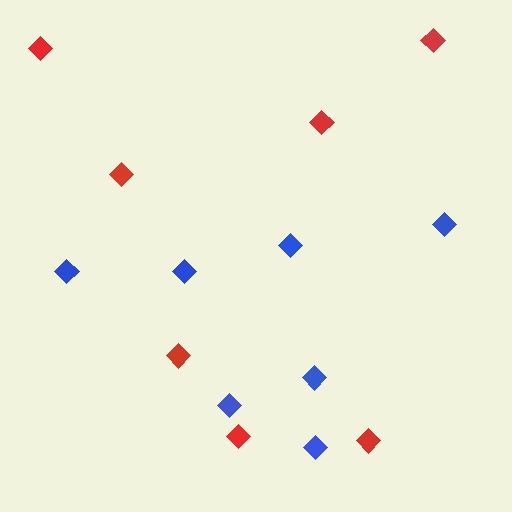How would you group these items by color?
There are 2 groups: one group of red diamonds (7) and one group of blue diamonds (7).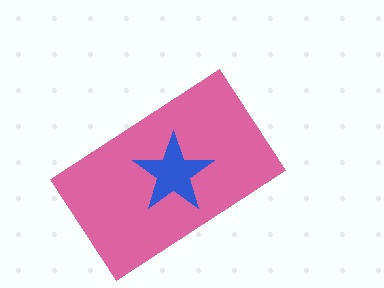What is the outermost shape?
The pink rectangle.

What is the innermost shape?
The blue star.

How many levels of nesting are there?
2.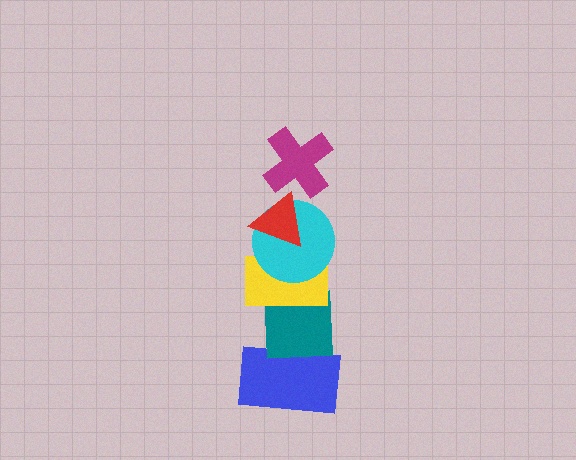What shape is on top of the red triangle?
The magenta cross is on top of the red triangle.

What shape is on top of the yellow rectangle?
The cyan circle is on top of the yellow rectangle.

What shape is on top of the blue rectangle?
The teal square is on top of the blue rectangle.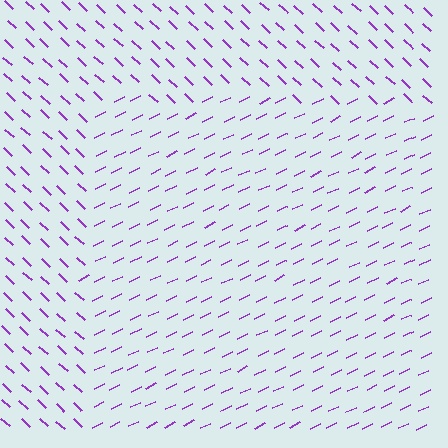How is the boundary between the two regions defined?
The boundary is defined purely by a change in line orientation (approximately 68 degrees difference). All lines are the same color and thickness.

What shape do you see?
I see a rectangle.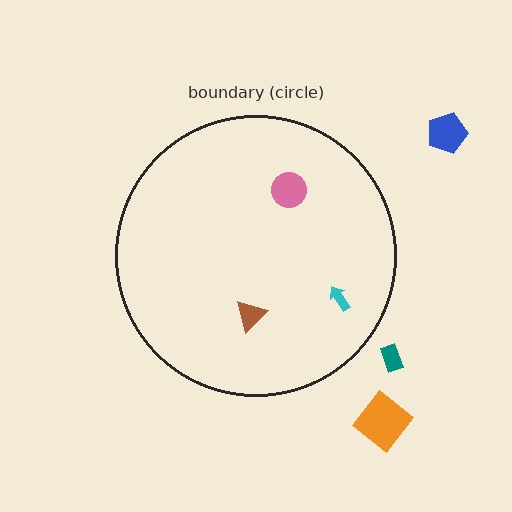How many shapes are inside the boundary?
3 inside, 3 outside.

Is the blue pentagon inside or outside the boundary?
Outside.